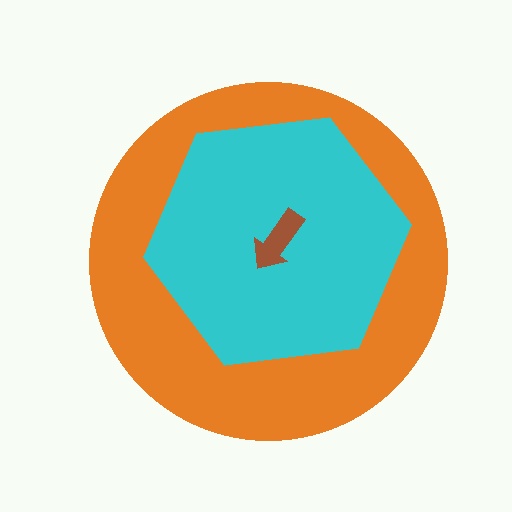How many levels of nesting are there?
3.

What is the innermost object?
The brown arrow.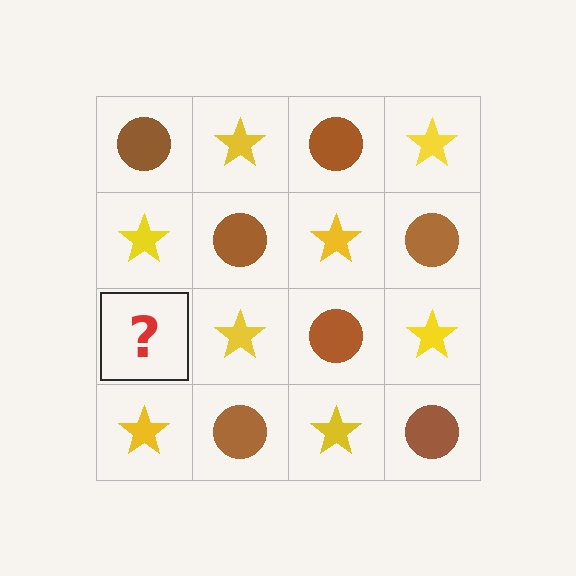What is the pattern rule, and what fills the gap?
The rule is that it alternates brown circle and yellow star in a checkerboard pattern. The gap should be filled with a brown circle.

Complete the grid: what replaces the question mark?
The question mark should be replaced with a brown circle.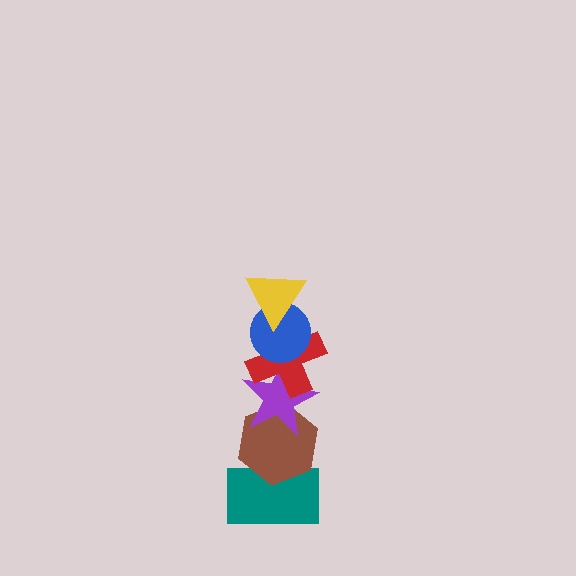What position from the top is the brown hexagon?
The brown hexagon is 5th from the top.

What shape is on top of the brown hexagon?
The purple star is on top of the brown hexagon.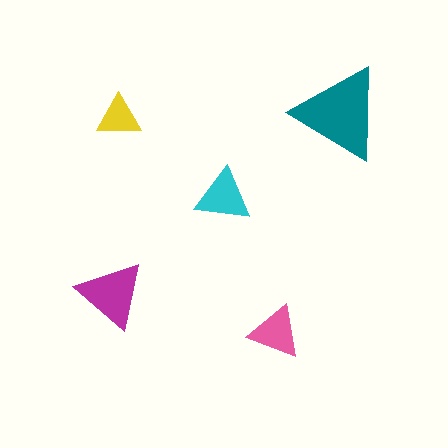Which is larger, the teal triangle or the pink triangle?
The teal one.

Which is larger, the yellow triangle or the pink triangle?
The pink one.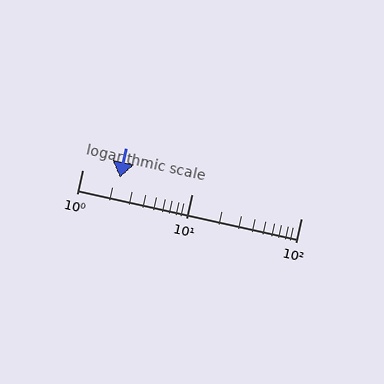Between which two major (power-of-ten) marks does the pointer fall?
The pointer is between 1 and 10.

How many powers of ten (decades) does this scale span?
The scale spans 2 decades, from 1 to 100.